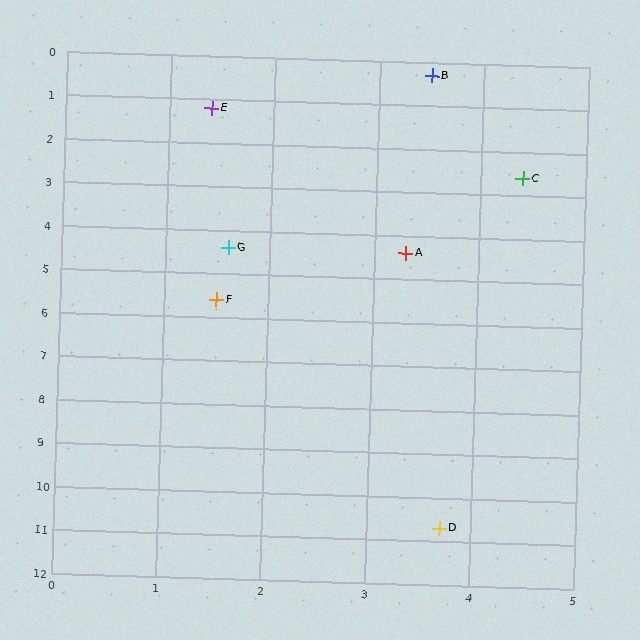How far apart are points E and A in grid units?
Points E and A are about 3.7 grid units apart.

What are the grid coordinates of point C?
Point C is at approximately (4.4, 2.6).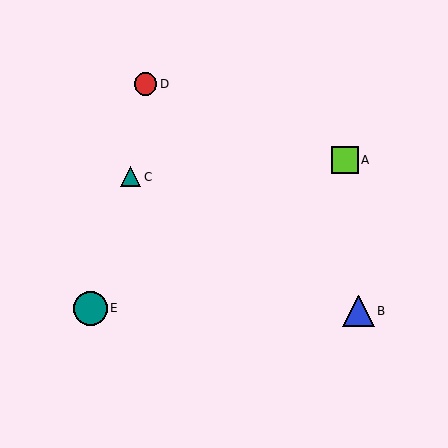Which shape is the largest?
The teal circle (labeled E) is the largest.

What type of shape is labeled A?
Shape A is a lime square.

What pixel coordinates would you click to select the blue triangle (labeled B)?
Click at (358, 311) to select the blue triangle B.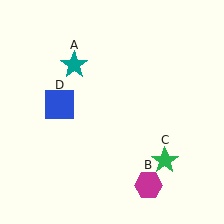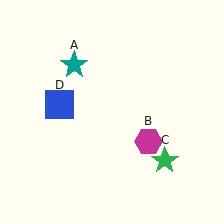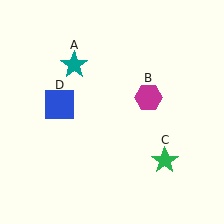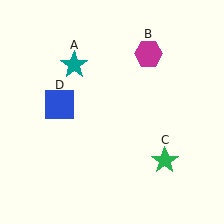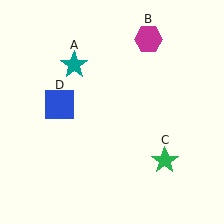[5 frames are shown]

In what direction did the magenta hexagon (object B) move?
The magenta hexagon (object B) moved up.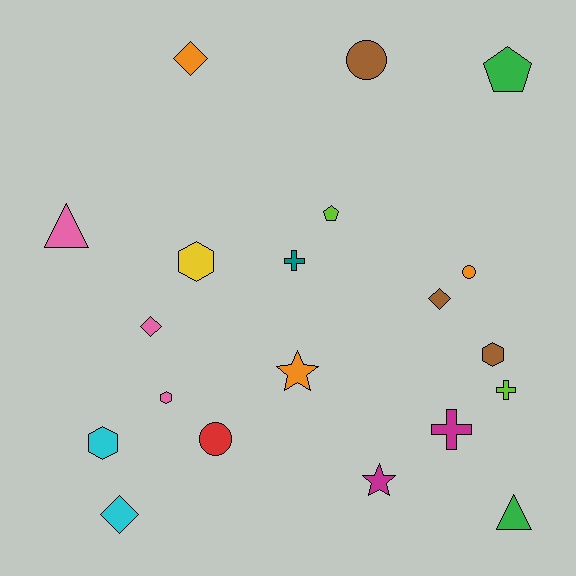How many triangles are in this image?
There are 2 triangles.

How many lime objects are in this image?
There are 2 lime objects.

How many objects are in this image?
There are 20 objects.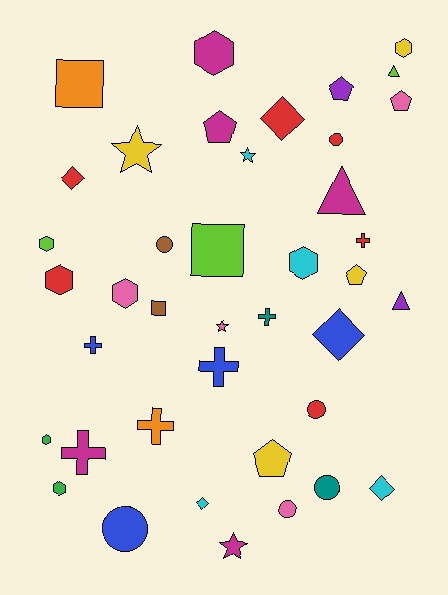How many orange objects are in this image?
There are 2 orange objects.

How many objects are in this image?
There are 40 objects.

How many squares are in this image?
There are 3 squares.